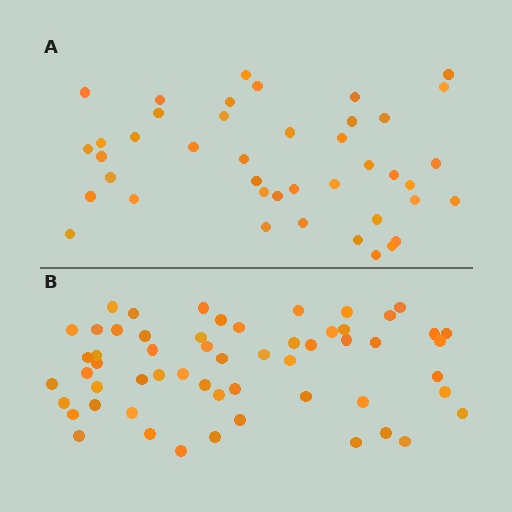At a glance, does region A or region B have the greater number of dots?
Region B (the bottom region) has more dots.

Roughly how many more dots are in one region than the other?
Region B has approximately 15 more dots than region A.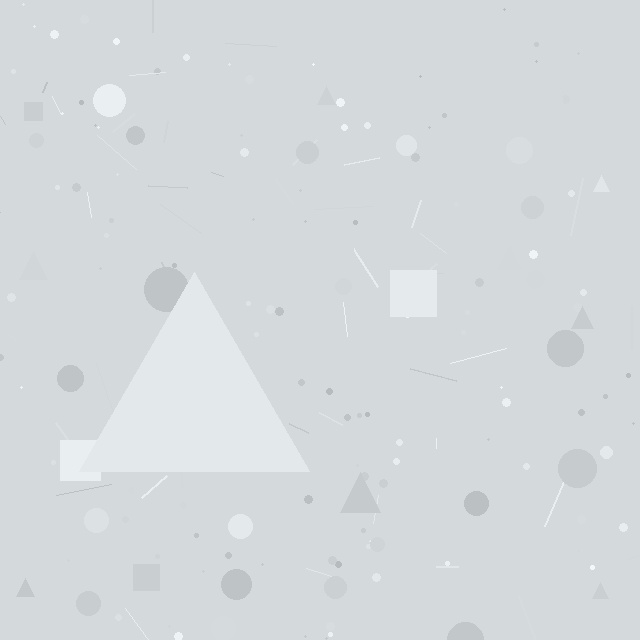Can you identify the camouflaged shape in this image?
The camouflaged shape is a triangle.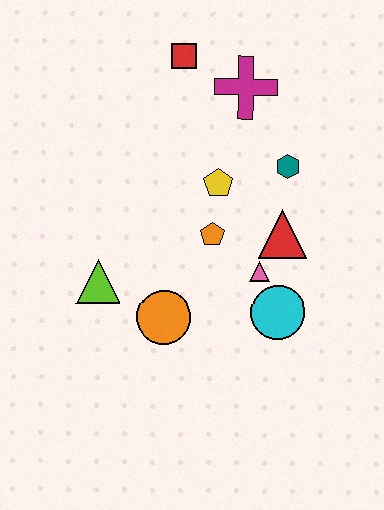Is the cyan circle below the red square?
Yes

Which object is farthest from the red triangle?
The red square is farthest from the red triangle.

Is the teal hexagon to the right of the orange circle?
Yes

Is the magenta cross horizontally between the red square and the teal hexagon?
Yes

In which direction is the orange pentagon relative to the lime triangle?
The orange pentagon is to the right of the lime triangle.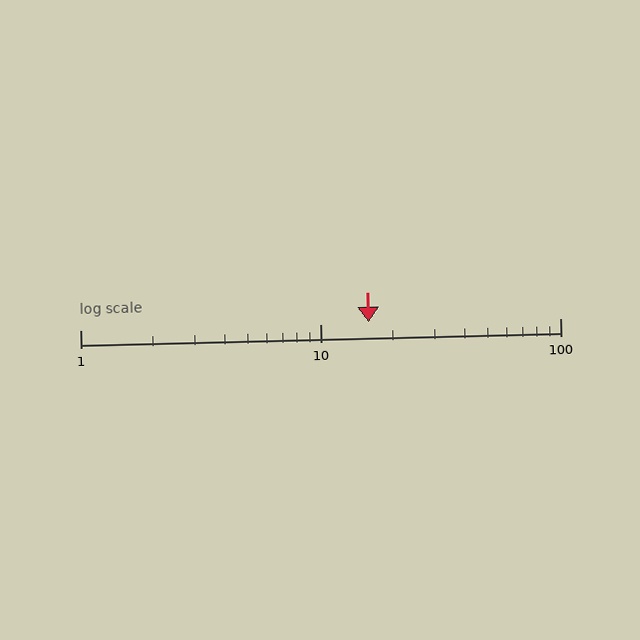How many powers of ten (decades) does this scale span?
The scale spans 2 decades, from 1 to 100.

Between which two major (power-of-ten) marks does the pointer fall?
The pointer is between 10 and 100.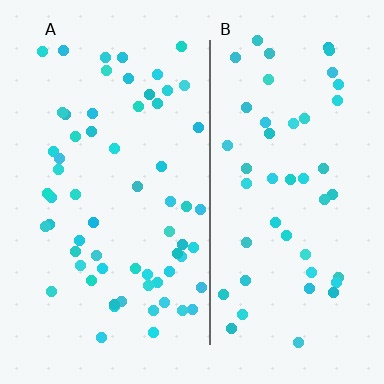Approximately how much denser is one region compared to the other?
Approximately 1.3× — region A over region B.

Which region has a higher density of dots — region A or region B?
A (the left).